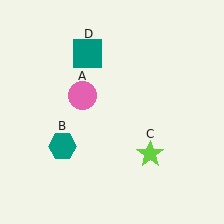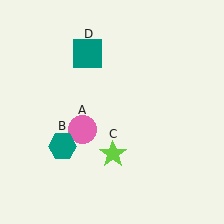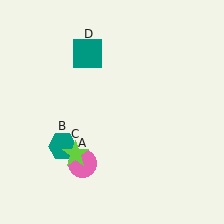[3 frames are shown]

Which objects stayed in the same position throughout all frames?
Teal hexagon (object B) and teal square (object D) remained stationary.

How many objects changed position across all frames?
2 objects changed position: pink circle (object A), lime star (object C).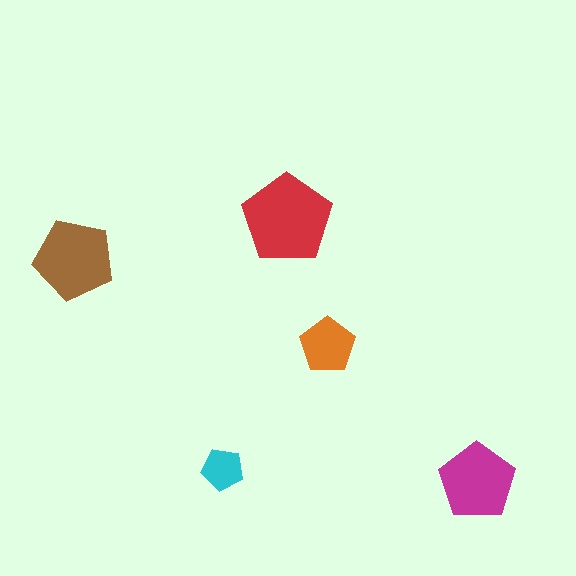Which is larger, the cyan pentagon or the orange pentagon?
The orange one.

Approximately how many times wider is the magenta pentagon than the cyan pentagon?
About 2 times wider.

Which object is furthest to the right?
The magenta pentagon is rightmost.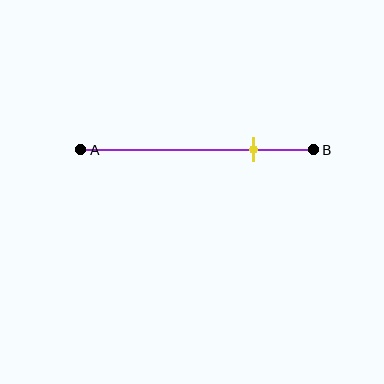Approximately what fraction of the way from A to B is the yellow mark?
The yellow mark is approximately 75% of the way from A to B.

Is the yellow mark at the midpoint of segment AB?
No, the mark is at about 75% from A, not at the 50% midpoint.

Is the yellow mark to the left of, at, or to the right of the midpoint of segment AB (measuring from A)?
The yellow mark is to the right of the midpoint of segment AB.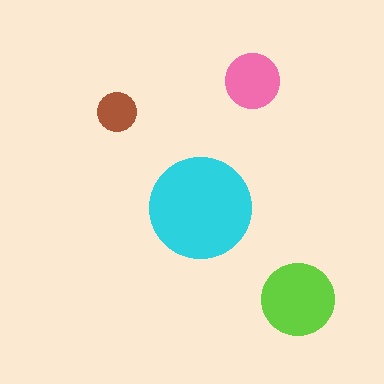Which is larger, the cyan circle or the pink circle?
The cyan one.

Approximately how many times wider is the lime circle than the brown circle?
About 2 times wider.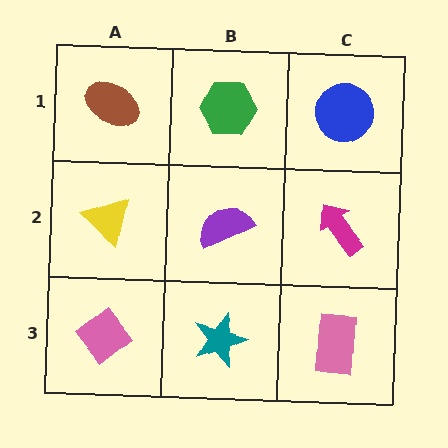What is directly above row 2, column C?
A blue circle.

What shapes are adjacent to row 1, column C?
A magenta arrow (row 2, column C), a green hexagon (row 1, column B).